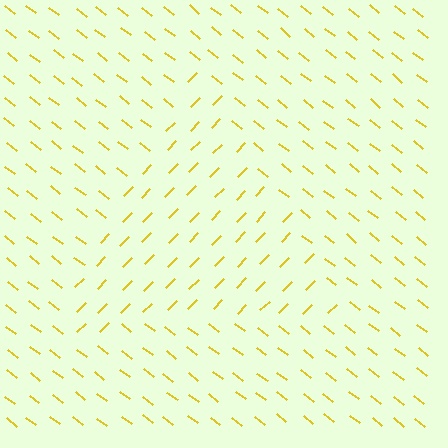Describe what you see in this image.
The image is filled with small yellow line segments. A triangle region in the image has lines oriented differently from the surrounding lines, creating a visible texture boundary.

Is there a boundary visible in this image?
Yes, there is a texture boundary formed by a change in line orientation.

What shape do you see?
I see a triangle.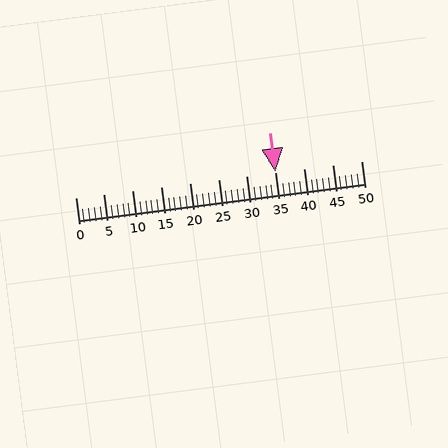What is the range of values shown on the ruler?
The ruler shows values from 0 to 50.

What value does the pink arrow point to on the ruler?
The pink arrow points to approximately 35.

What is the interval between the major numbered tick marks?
The major tick marks are spaced 5 units apart.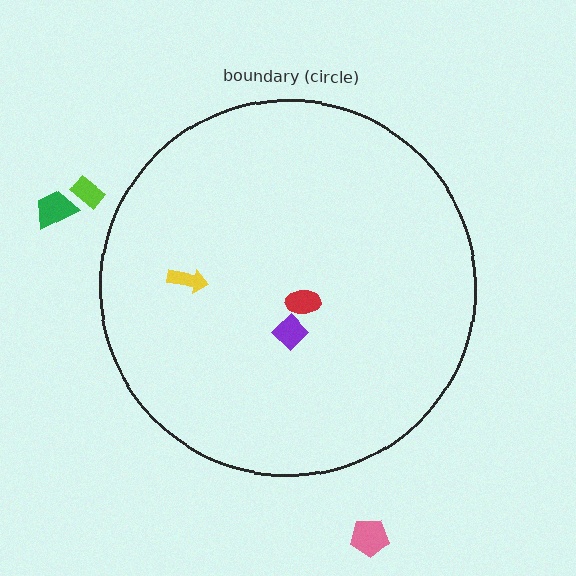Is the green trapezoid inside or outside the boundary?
Outside.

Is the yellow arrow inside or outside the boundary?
Inside.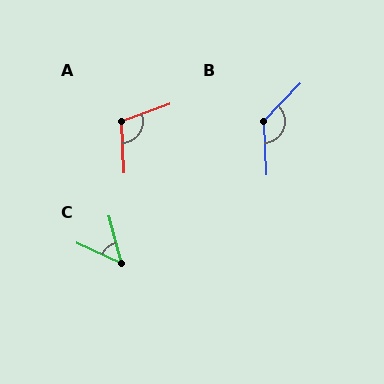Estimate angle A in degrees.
Approximately 107 degrees.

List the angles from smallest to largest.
C (50°), A (107°), B (133°).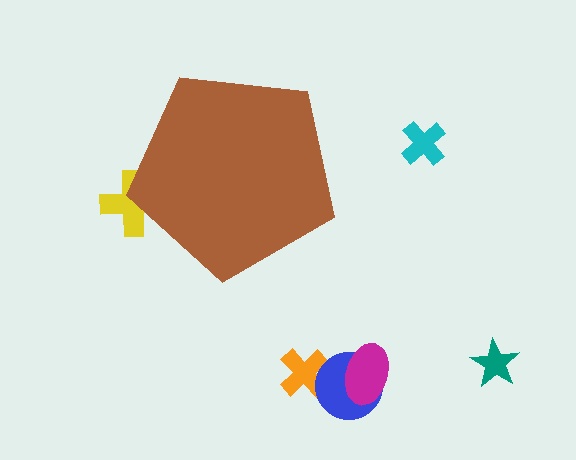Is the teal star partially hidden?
No, the teal star is fully visible.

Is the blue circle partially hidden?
No, the blue circle is fully visible.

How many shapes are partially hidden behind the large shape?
1 shape is partially hidden.